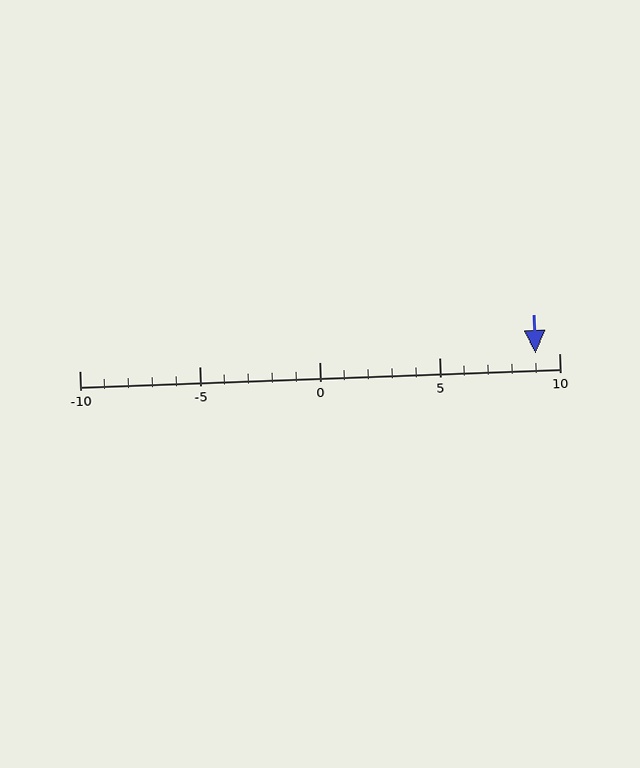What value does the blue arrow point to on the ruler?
The blue arrow points to approximately 9.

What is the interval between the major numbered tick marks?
The major tick marks are spaced 5 units apart.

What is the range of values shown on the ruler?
The ruler shows values from -10 to 10.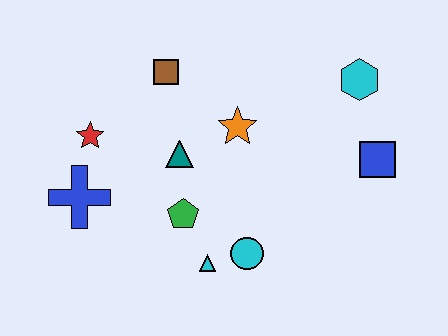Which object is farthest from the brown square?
The blue square is farthest from the brown square.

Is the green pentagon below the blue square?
Yes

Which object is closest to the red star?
The blue cross is closest to the red star.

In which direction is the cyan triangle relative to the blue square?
The cyan triangle is to the left of the blue square.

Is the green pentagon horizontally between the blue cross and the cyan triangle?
Yes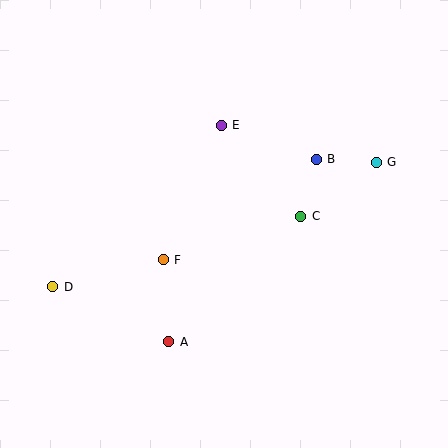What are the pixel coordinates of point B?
Point B is at (316, 159).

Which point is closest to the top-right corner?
Point G is closest to the top-right corner.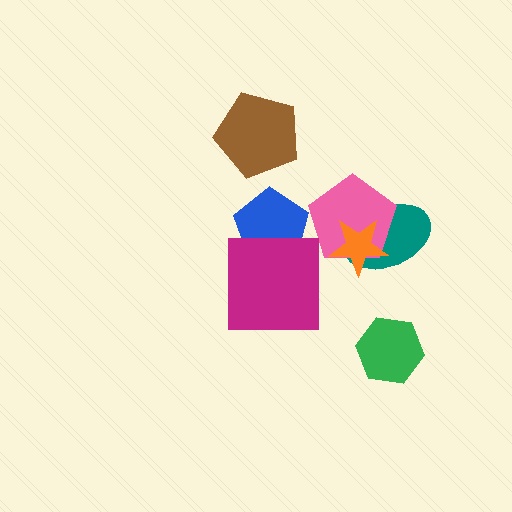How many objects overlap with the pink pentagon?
2 objects overlap with the pink pentagon.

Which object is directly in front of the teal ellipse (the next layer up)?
The pink pentagon is directly in front of the teal ellipse.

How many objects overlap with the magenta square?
1 object overlaps with the magenta square.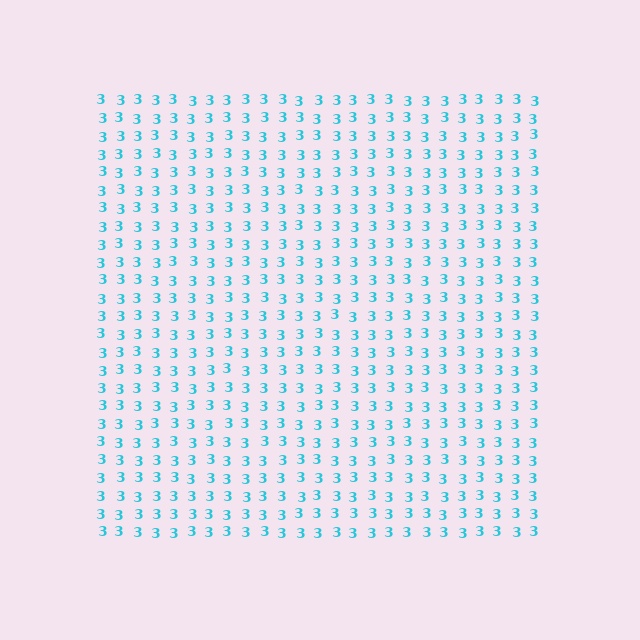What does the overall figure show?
The overall figure shows a square.